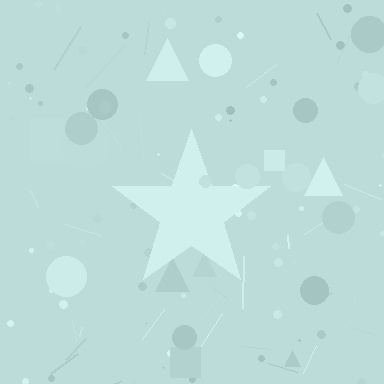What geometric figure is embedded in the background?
A star is embedded in the background.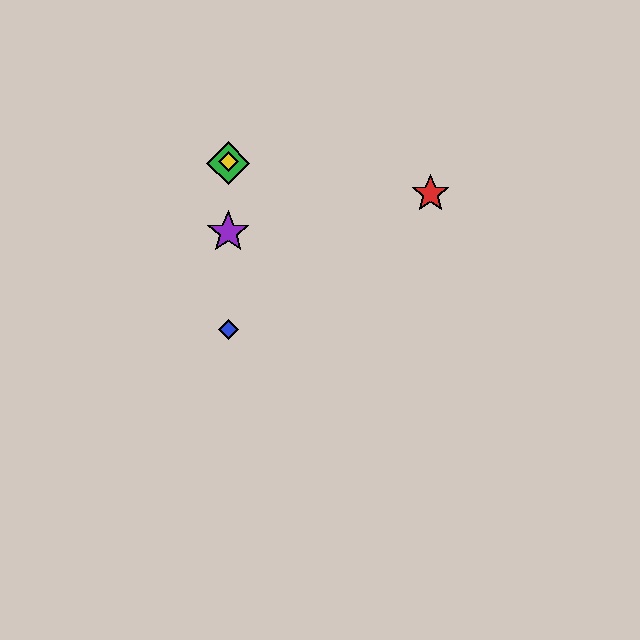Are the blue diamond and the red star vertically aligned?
No, the blue diamond is at x≈228 and the red star is at x≈431.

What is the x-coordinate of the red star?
The red star is at x≈431.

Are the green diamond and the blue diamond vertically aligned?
Yes, both are at x≈228.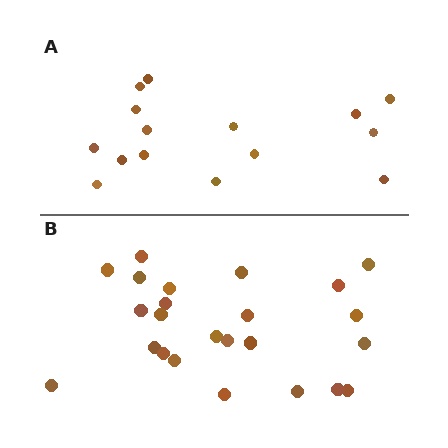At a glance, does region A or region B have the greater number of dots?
Region B (the bottom region) has more dots.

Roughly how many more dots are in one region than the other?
Region B has roughly 8 or so more dots than region A.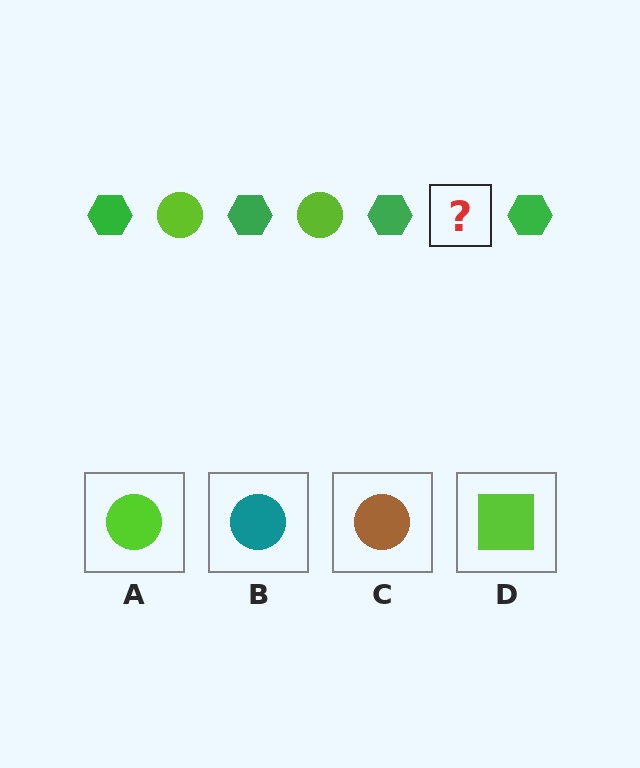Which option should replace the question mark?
Option A.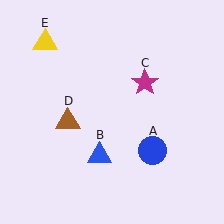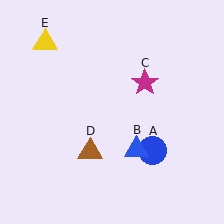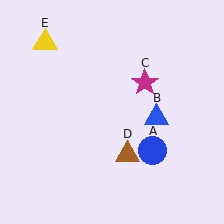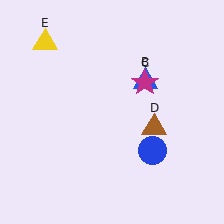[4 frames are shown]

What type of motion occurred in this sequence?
The blue triangle (object B), brown triangle (object D) rotated counterclockwise around the center of the scene.